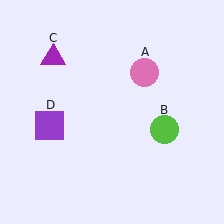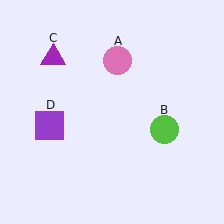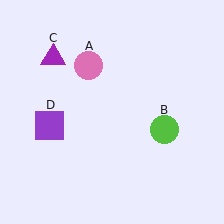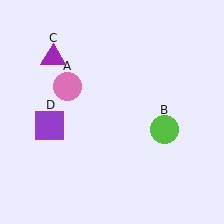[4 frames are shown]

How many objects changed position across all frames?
1 object changed position: pink circle (object A).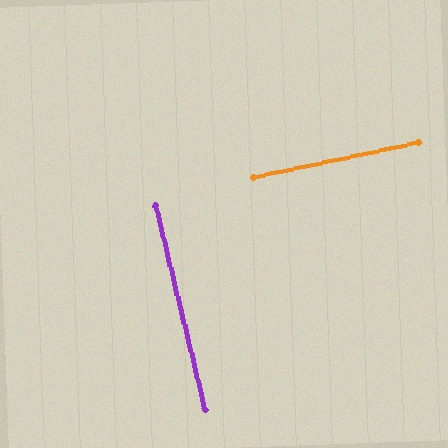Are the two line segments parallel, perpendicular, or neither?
Perpendicular — they meet at approximately 88°.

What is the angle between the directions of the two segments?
Approximately 88 degrees.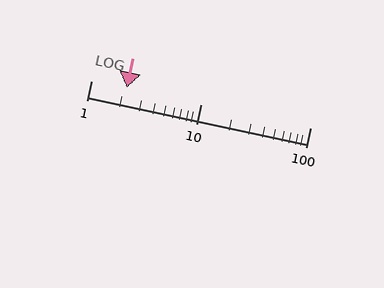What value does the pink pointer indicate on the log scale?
The pointer indicates approximately 2.1.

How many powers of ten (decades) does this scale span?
The scale spans 2 decades, from 1 to 100.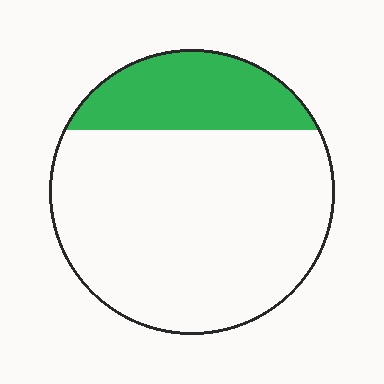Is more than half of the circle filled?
No.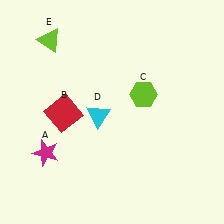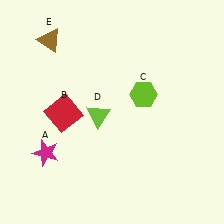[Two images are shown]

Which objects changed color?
D changed from cyan to lime. E changed from lime to brown.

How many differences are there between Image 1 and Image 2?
There are 2 differences between the two images.